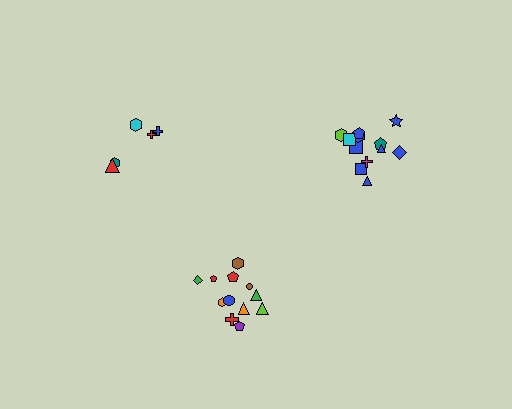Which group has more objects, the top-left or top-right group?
The top-right group.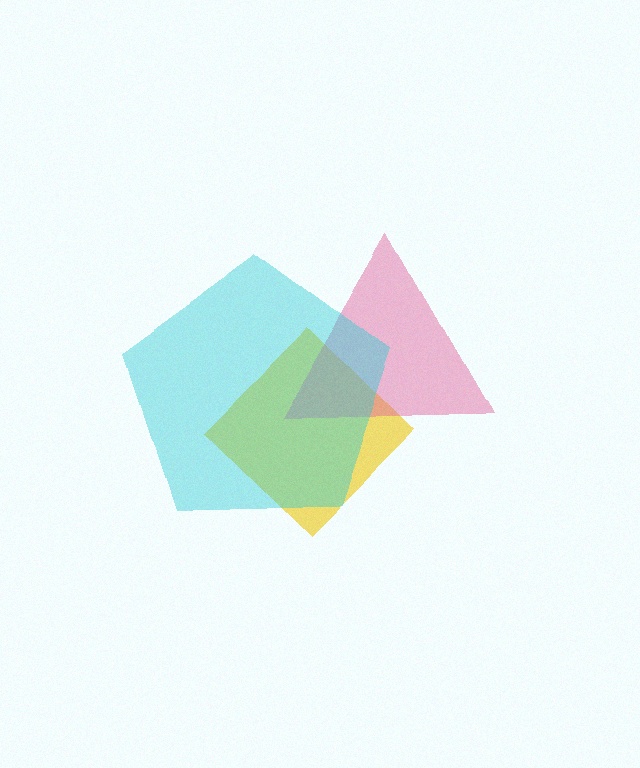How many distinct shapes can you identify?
There are 3 distinct shapes: a yellow diamond, a pink triangle, a cyan pentagon.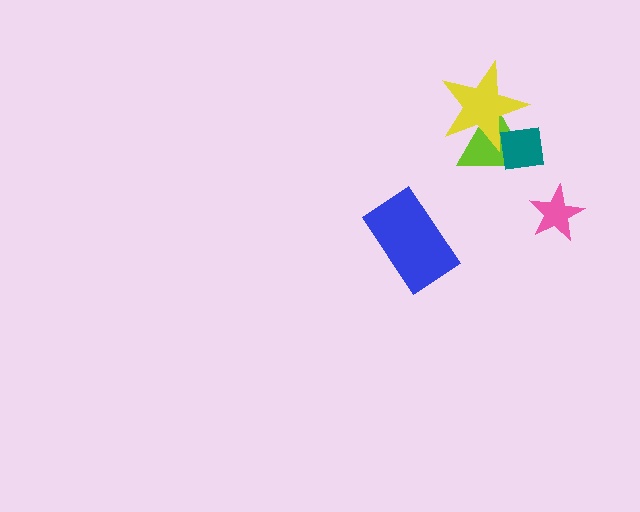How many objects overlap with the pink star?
0 objects overlap with the pink star.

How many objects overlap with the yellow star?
2 objects overlap with the yellow star.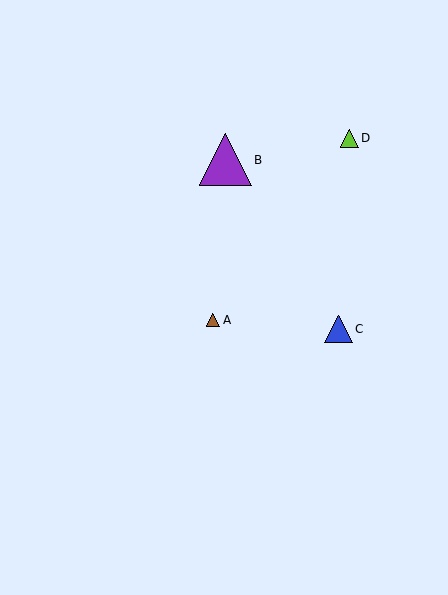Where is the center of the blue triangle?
The center of the blue triangle is at (339, 329).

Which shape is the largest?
The purple triangle (labeled B) is the largest.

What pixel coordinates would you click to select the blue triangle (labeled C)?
Click at (339, 329) to select the blue triangle C.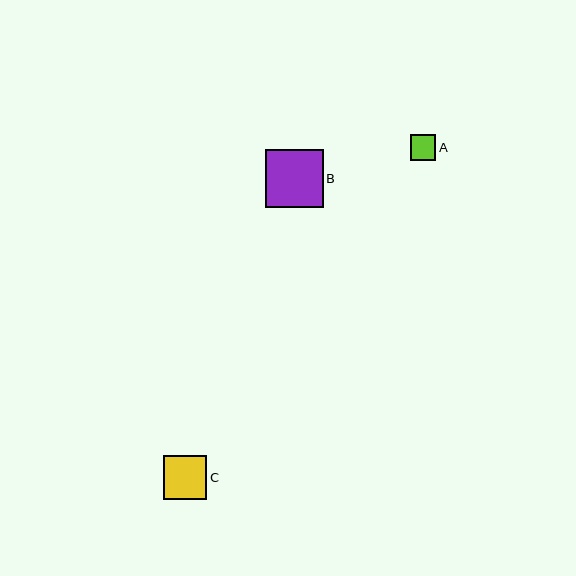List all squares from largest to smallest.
From largest to smallest: B, C, A.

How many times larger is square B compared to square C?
Square B is approximately 1.3 times the size of square C.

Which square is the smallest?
Square A is the smallest with a size of approximately 25 pixels.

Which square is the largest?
Square B is the largest with a size of approximately 58 pixels.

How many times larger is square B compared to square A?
Square B is approximately 2.3 times the size of square A.